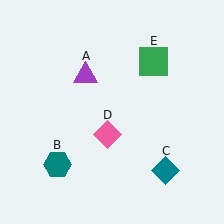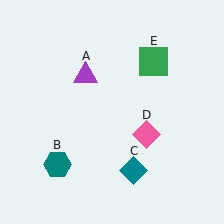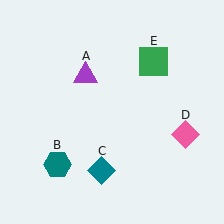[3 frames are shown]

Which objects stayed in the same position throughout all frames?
Purple triangle (object A) and teal hexagon (object B) and green square (object E) remained stationary.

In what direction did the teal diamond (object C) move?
The teal diamond (object C) moved left.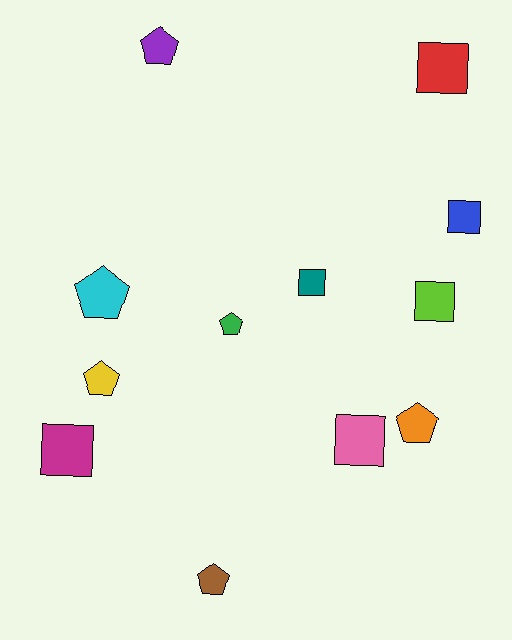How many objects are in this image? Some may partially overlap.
There are 12 objects.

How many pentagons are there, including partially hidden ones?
There are 6 pentagons.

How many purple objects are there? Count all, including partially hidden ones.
There is 1 purple object.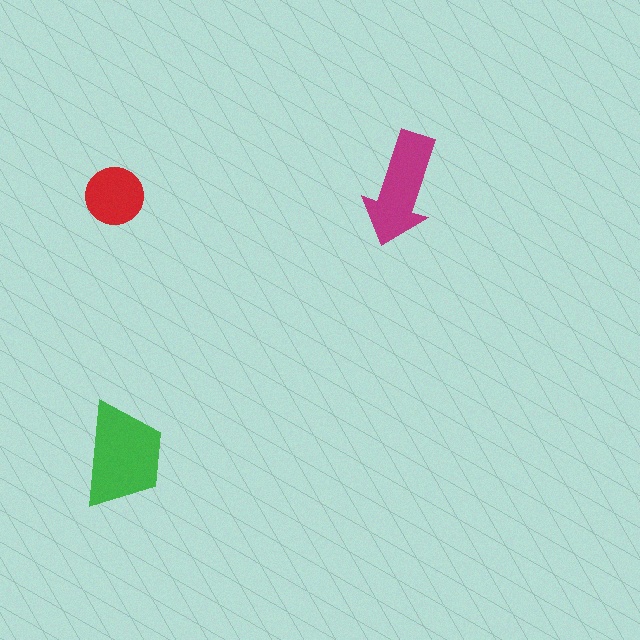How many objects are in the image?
There are 3 objects in the image.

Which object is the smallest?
The red circle.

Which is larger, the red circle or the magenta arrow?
The magenta arrow.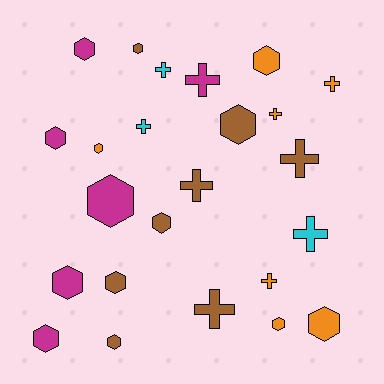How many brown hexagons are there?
There are 5 brown hexagons.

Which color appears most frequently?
Brown, with 8 objects.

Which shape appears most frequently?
Hexagon, with 14 objects.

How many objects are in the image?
There are 24 objects.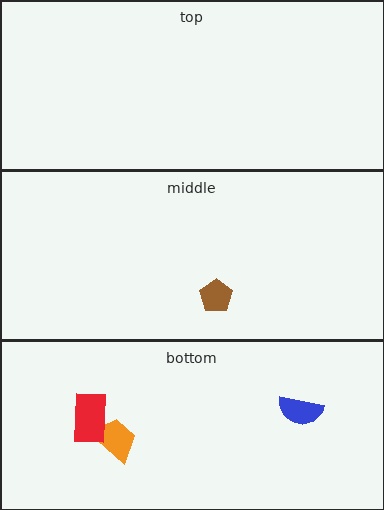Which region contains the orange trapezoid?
The bottom region.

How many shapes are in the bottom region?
3.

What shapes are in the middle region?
The brown pentagon.